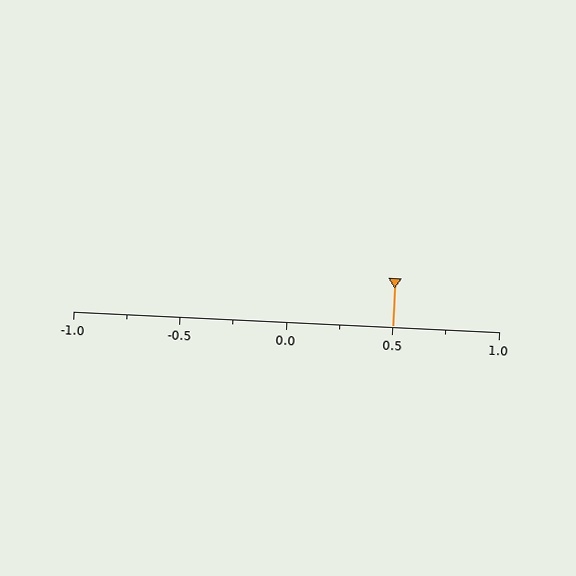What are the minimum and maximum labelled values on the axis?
The axis runs from -1.0 to 1.0.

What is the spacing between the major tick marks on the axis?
The major ticks are spaced 0.5 apart.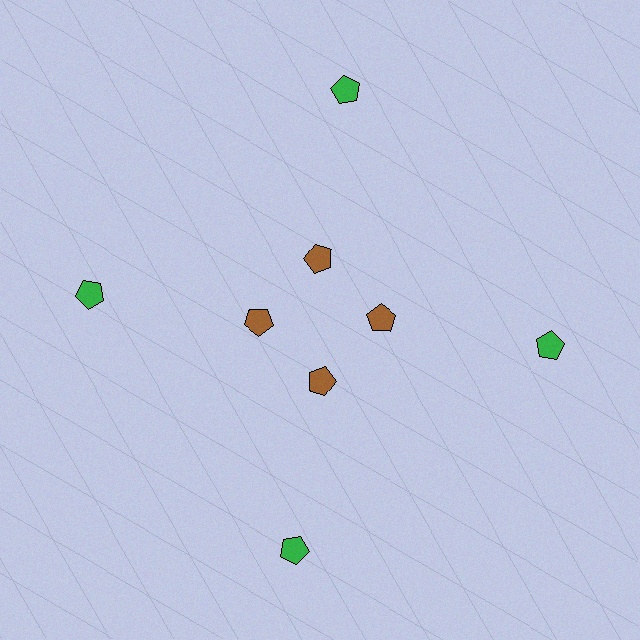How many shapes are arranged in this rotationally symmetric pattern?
There are 8 shapes, arranged in 4 groups of 2.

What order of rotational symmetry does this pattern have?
This pattern has 4-fold rotational symmetry.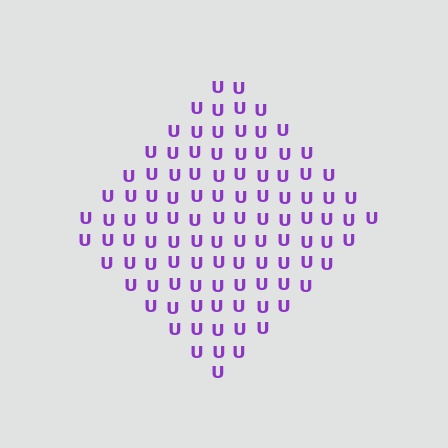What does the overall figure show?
The overall figure shows a diamond.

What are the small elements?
The small elements are letter U's.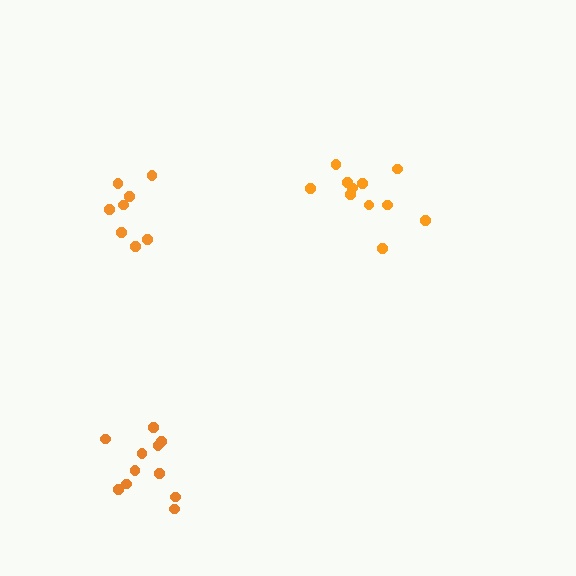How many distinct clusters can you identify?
There are 3 distinct clusters.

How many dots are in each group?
Group 1: 11 dots, Group 2: 8 dots, Group 3: 11 dots (30 total).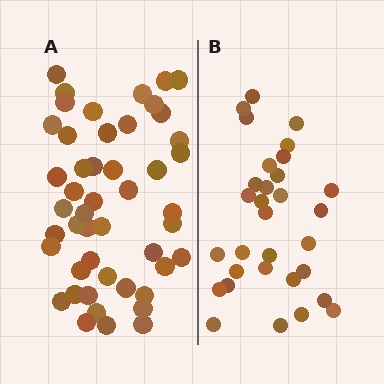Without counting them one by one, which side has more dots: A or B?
Region A (the left region) has more dots.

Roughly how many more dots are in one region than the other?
Region A has approximately 15 more dots than region B.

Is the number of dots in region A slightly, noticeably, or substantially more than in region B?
Region A has substantially more. The ratio is roughly 1.5 to 1.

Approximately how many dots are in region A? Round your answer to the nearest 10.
About 50 dots. (The exact count is 48, which rounds to 50.)